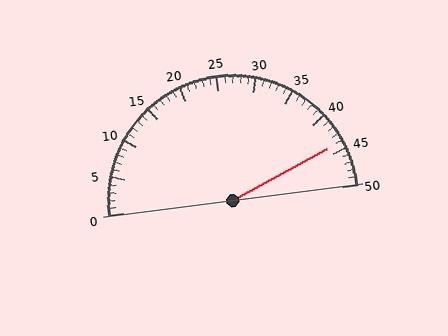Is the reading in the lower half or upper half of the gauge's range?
The reading is in the upper half of the range (0 to 50).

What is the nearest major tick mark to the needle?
The nearest major tick mark is 45.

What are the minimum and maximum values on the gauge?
The gauge ranges from 0 to 50.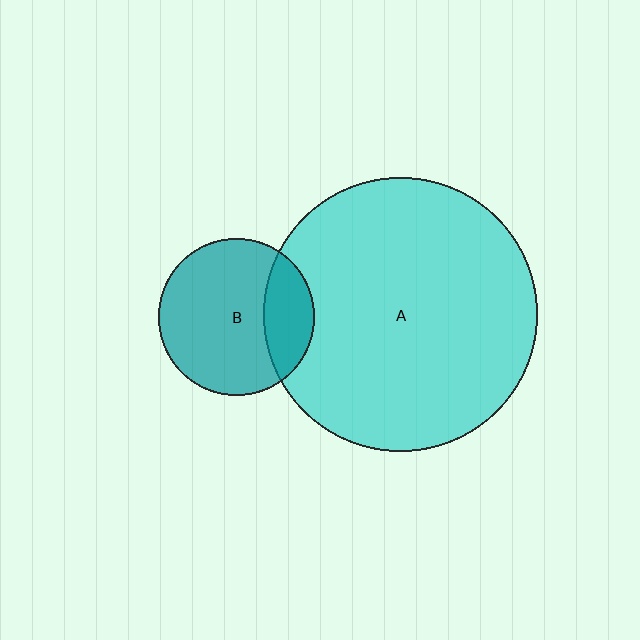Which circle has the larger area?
Circle A (cyan).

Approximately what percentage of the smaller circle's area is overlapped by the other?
Approximately 25%.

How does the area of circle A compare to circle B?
Approximately 3.1 times.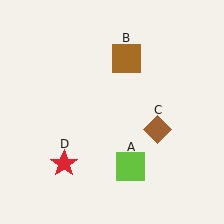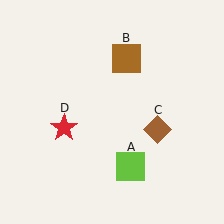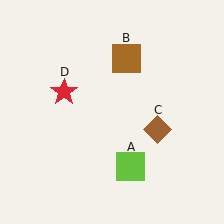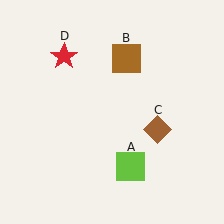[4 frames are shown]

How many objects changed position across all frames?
1 object changed position: red star (object D).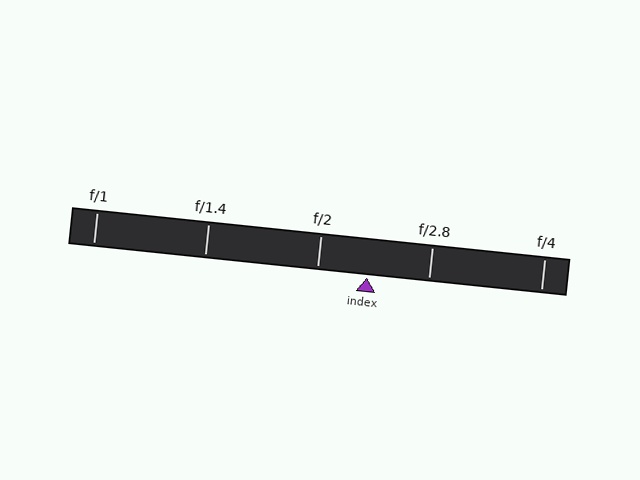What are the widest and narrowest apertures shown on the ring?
The widest aperture shown is f/1 and the narrowest is f/4.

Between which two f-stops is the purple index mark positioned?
The index mark is between f/2 and f/2.8.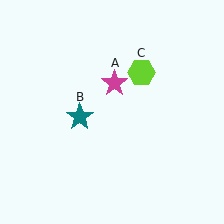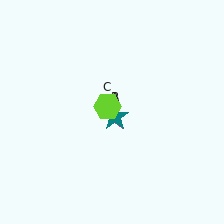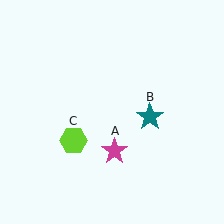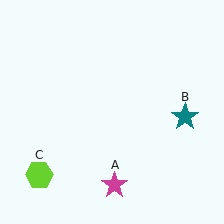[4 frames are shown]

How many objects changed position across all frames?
3 objects changed position: magenta star (object A), teal star (object B), lime hexagon (object C).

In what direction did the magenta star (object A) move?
The magenta star (object A) moved down.